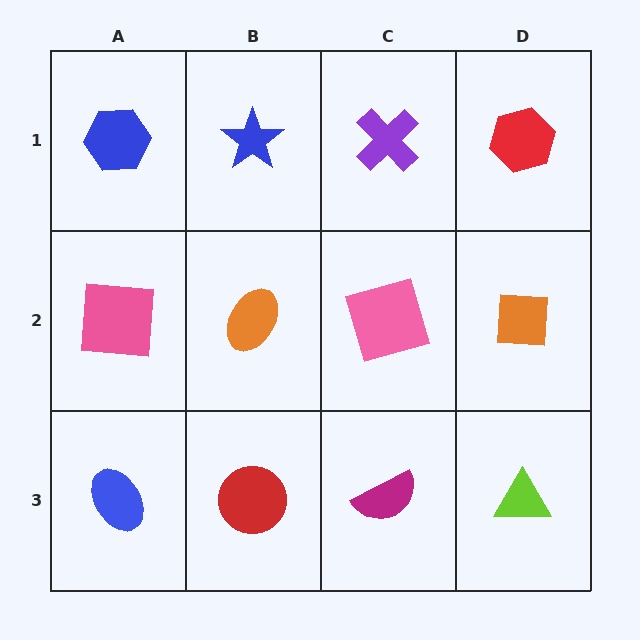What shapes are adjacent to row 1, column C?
A pink square (row 2, column C), a blue star (row 1, column B), a red hexagon (row 1, column D).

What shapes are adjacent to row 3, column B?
An orange ellipse (row 2, column B), a blue ellipse (row 3, column A), a magenta semicircle (row 3, column C).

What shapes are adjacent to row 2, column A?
A blue hexagon (row 1, column A), a blue ellipse (row 3, column A), an orange ellipse (row 2, column B).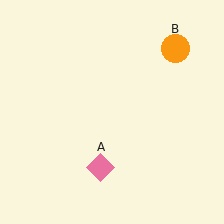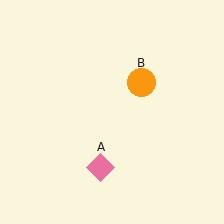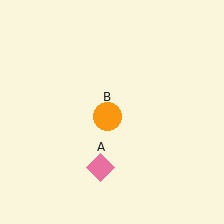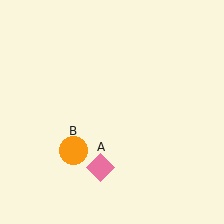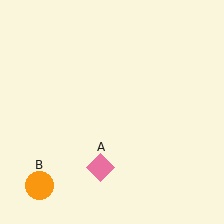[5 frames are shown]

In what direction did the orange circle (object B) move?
The orange circle (object B) moved down and to the left.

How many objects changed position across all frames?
1 object changed position: orange circle (object B).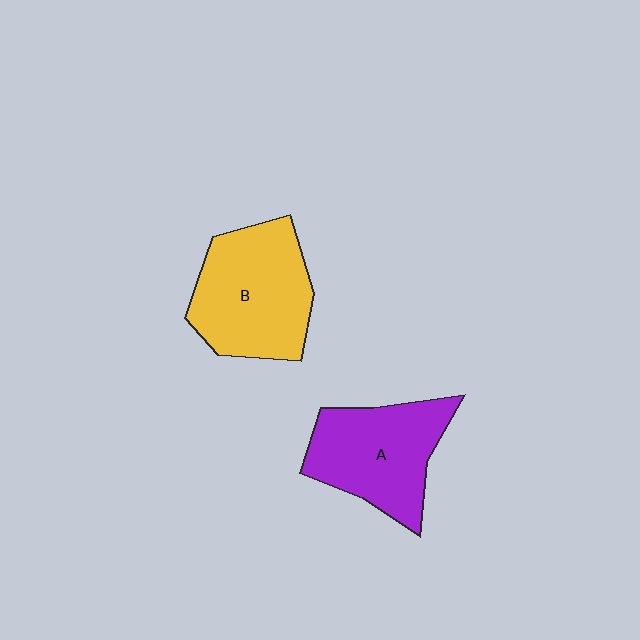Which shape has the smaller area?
Shape A (purple).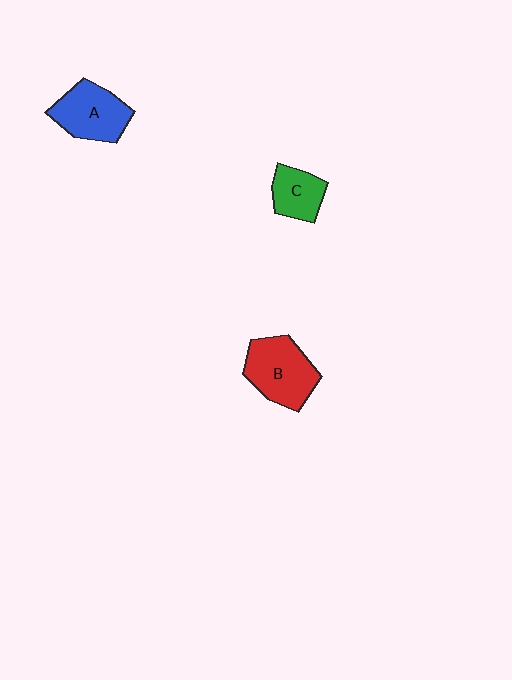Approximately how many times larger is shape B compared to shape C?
Approximately 1.7 times.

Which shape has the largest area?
Shape B (red).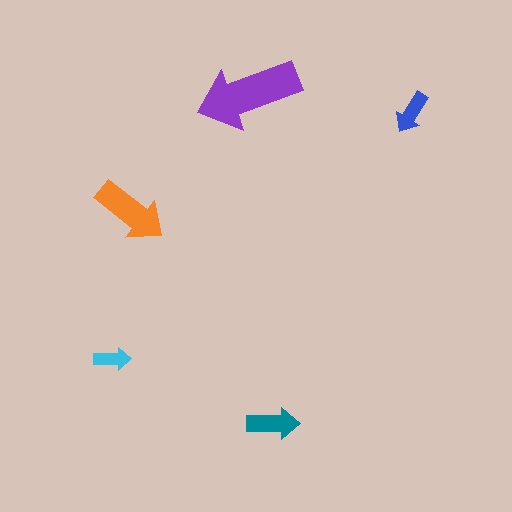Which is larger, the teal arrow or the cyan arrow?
The teal one.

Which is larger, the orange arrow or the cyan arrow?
The orange one.